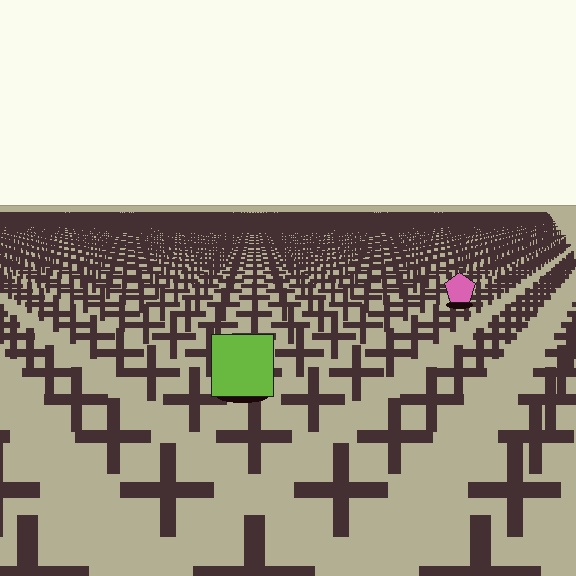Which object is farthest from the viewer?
The pink pentagon is farthest from the viewer. It appears smaller and the ground texture around it is denser.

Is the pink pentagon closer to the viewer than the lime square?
No. The lime square is closer — you can tell from the texture gradient: the ground texture is coarser near it.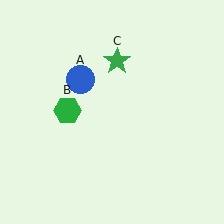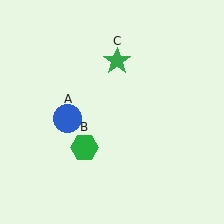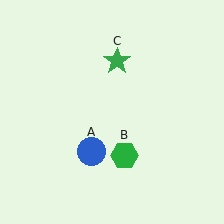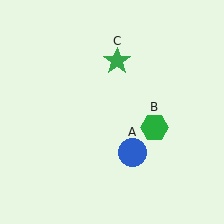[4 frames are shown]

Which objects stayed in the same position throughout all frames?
Green star (object C) remained stationary.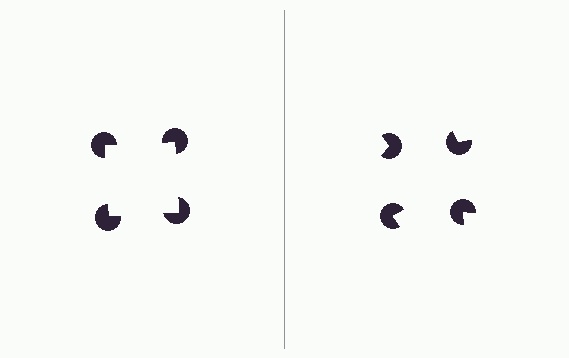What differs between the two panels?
The pac-man discs are positioned identically on both sides; only the wedge orientations differ. On the left they align to a square; on the right they are misaligned.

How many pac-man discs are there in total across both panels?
8 — 4 on each side.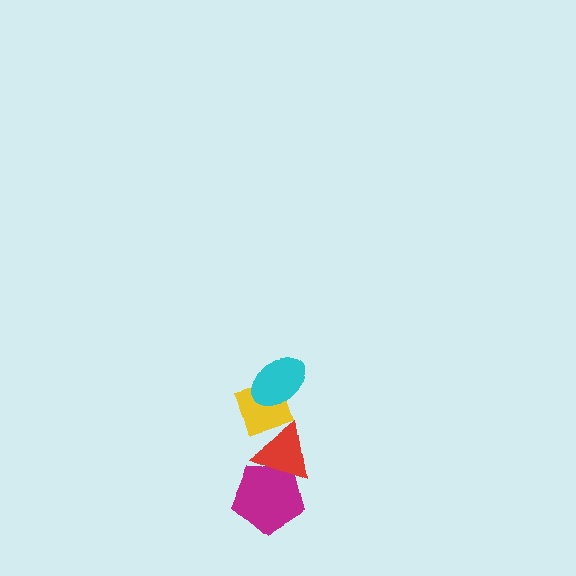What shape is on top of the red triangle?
The yellow diamond is on top of the red triangle.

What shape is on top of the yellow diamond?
The cyan ellipse is on top of the yellow diamond.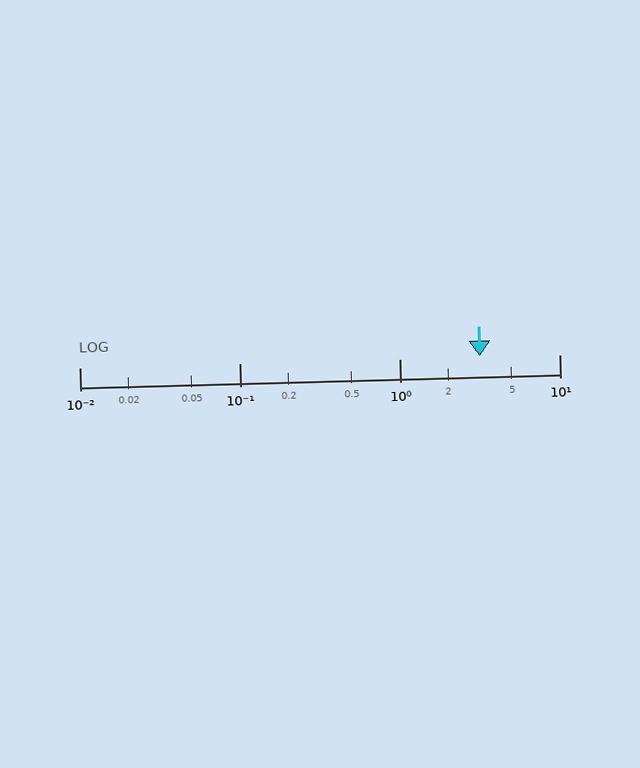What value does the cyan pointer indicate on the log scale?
The pointer indicates approximately 3.2.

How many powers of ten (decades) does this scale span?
The scale spans 3 decades, from 0.01 to 10.